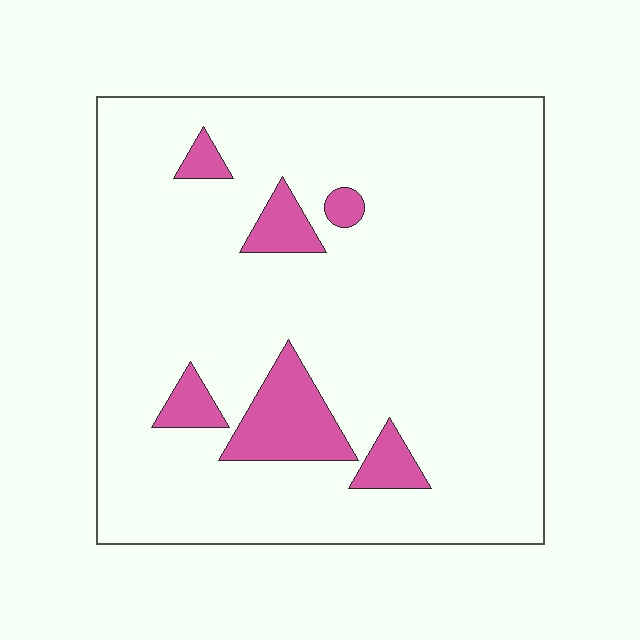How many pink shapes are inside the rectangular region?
6.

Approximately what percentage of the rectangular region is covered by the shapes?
Approximately 10%.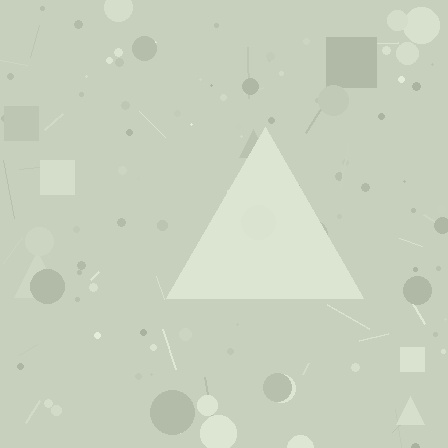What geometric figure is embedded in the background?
A triangle is embedded in the background.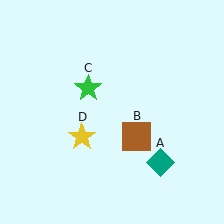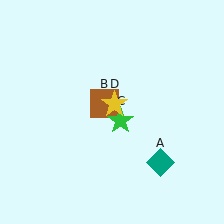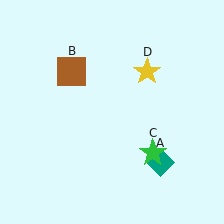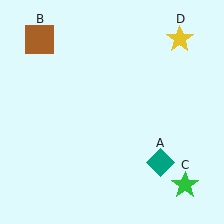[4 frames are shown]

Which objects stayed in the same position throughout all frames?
Teal diamond (object A) remained stationary.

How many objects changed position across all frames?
3 objects changed position: brown square (object B), green star (object C), yellow star (object D).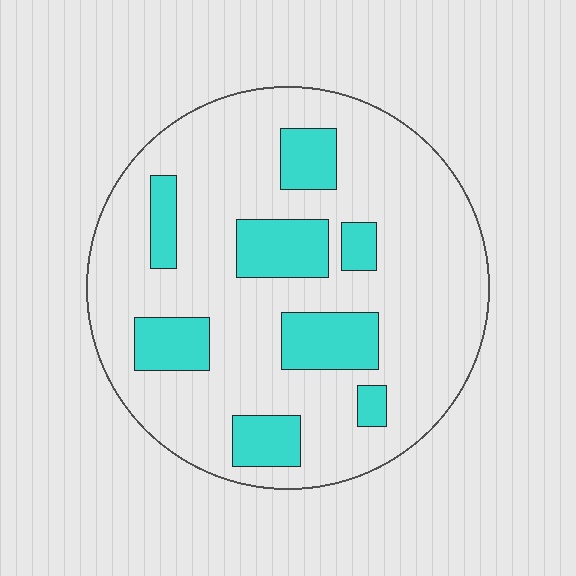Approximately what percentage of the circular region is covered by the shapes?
Approximately 20%.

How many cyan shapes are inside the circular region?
8.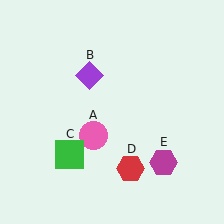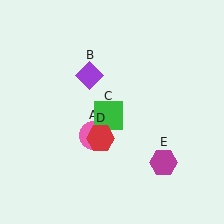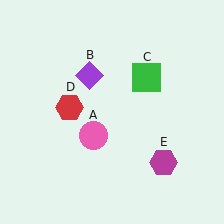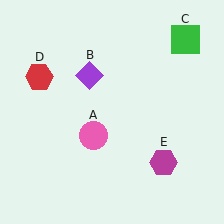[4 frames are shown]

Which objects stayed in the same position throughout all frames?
Pink circle (object A) and purple diamond (object B) and magenta hexagon (object E) remained stationary.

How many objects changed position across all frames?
2 objects changed position: green square (object C), red hexagon (object D).